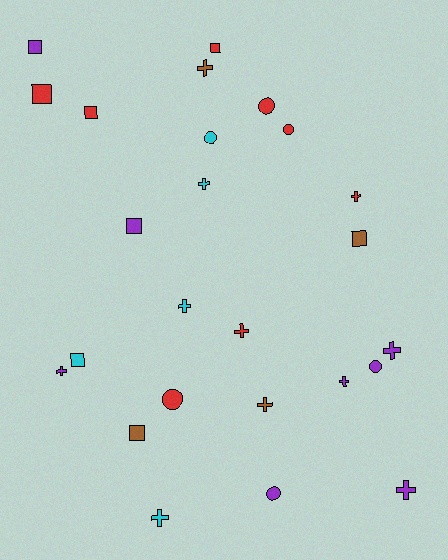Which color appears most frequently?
Red, with 8 objects.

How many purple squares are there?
There are 2 purple squares.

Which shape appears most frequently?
Cross, with 11 objects.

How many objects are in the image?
There are 25 objects.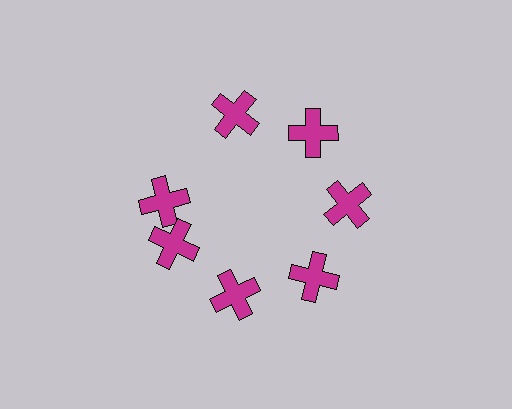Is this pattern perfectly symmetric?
No. The 7 magenta crosses are arranged in a ring, but one element near the 10 o'clock position is rotated out of alignment along the ring, breaking the 7-fold rotational symmetry.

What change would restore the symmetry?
The symmetry would be restored by rotating it back into even spacing with its neighbors so that all 7 crosses sit at equal angles and equal distance from the center.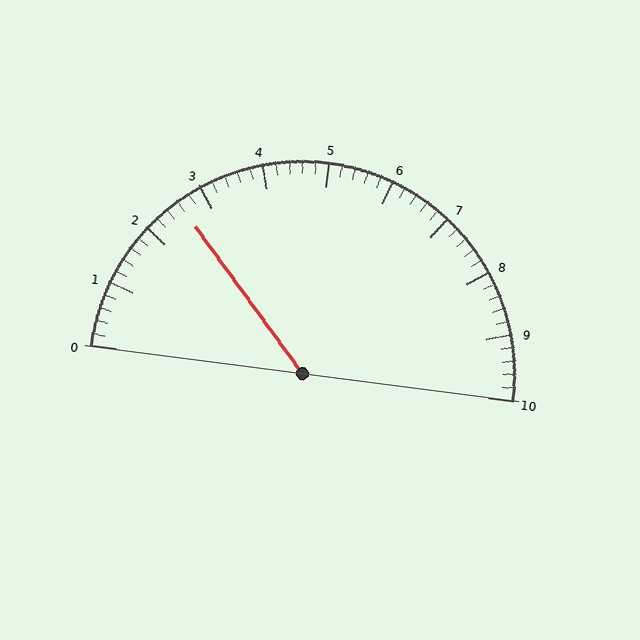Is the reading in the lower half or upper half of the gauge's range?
The reading is in the lower half of the range (0 to 10).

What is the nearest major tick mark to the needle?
The nearest major tick mark is 3.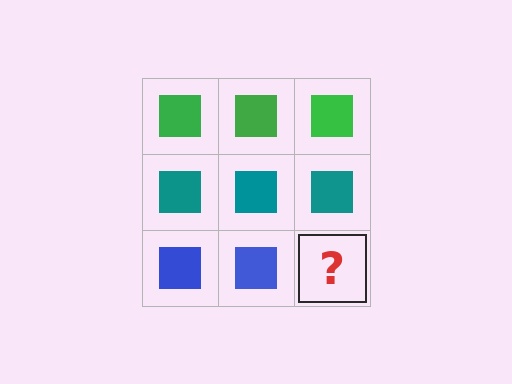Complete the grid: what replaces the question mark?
The question mark should be replaced with a blue square.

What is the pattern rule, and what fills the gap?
The rule is that each row has a consistent color. The gap should be filled with a blue square.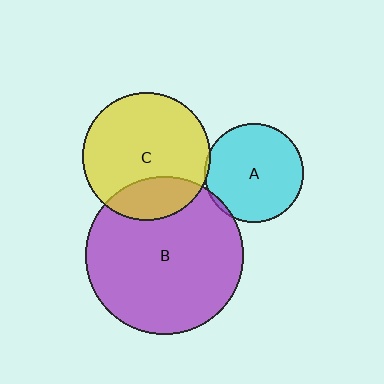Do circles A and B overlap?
Yes.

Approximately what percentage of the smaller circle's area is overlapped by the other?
Approximately 5%.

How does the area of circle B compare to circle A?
Approximately 2.5 times.